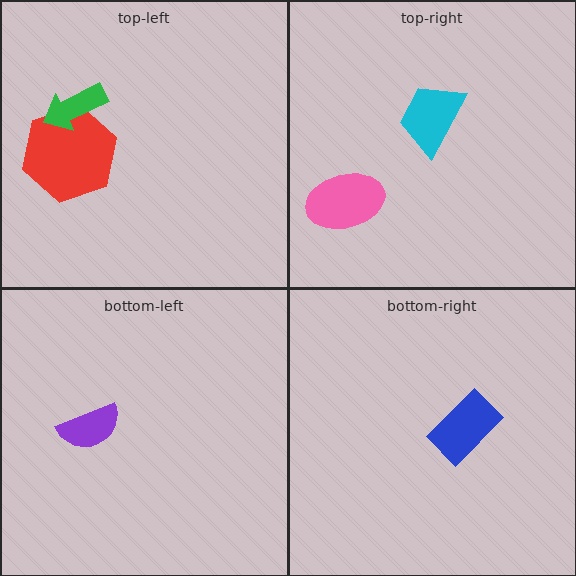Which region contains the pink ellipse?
The top-right region.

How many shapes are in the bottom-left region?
1.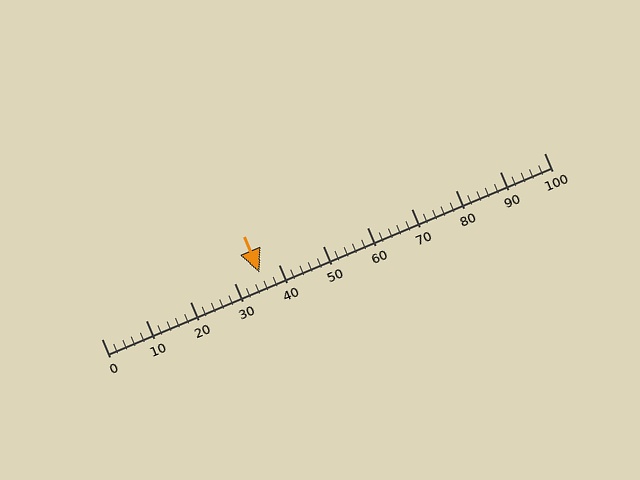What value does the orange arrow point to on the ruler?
The orange arrow points to approximately 36.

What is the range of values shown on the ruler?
The ruler shows values from 0 to 100.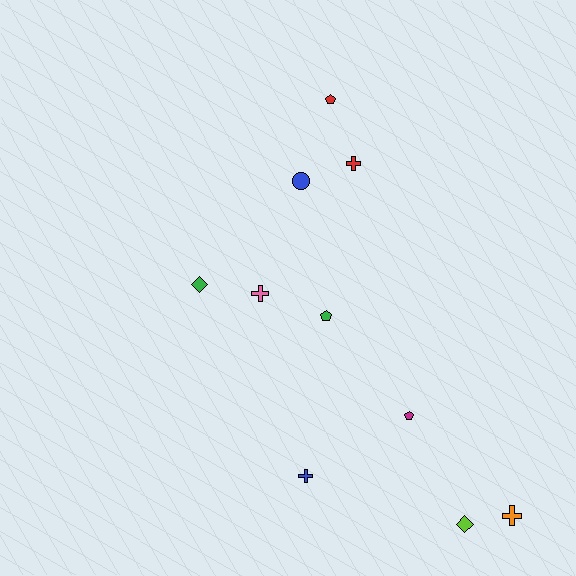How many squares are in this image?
There are no squares.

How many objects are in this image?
There are 10 objects.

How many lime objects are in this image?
There is 1 lime object.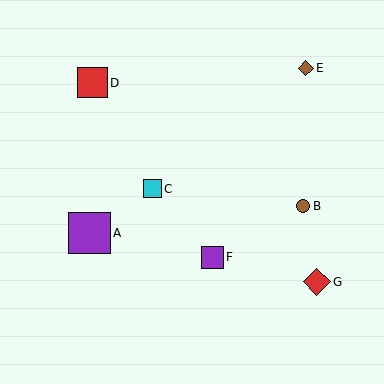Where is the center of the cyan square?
The center of the cyan square is at (152, 189).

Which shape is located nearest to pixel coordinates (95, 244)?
The purple square (labeled A) at (89, 233) is nearest to that location.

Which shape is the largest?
The purple square (labeled A) is the largest.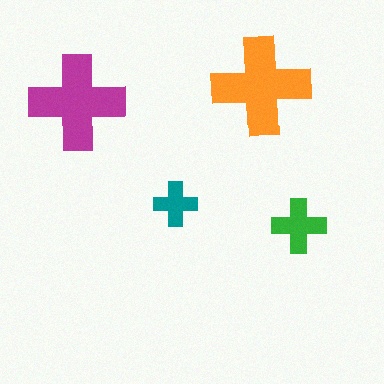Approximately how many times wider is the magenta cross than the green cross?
About 2 times wider.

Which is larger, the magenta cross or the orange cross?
The orange one.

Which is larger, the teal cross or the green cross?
The green one.